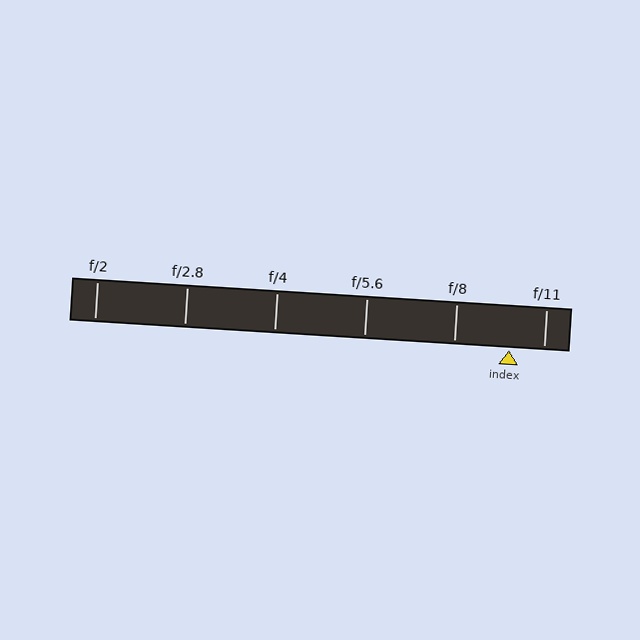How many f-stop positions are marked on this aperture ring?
There are 6 f-stop positions marked.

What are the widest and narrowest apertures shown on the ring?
The widest aperture shown is f/2 and the narrowest is f/11.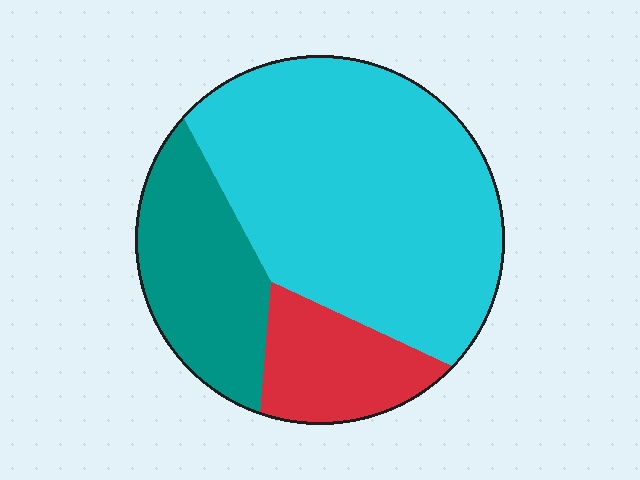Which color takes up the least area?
Red, at roughly 15%.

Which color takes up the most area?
Cyan, at roughly 60%.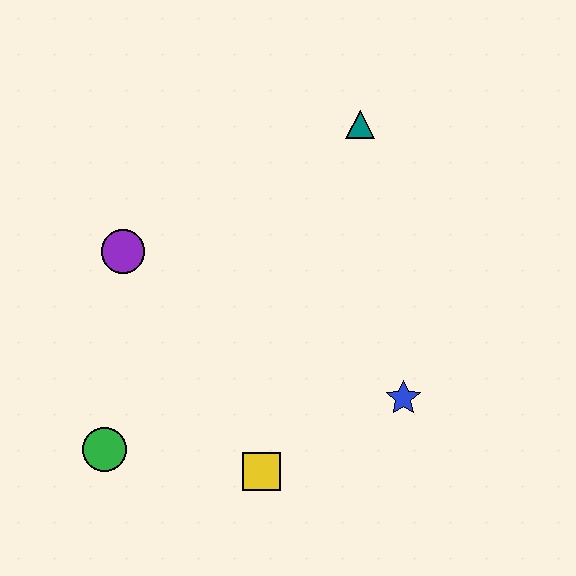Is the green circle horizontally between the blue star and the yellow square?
No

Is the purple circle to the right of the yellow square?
No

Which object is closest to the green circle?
The yellow square is closest to the green circle.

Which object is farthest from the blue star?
The purple circle is farthest from the blue star.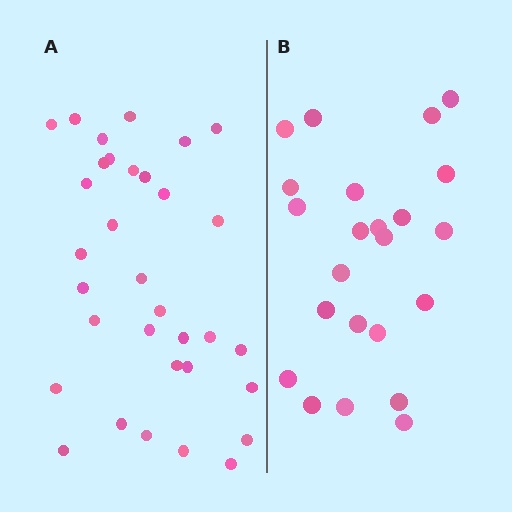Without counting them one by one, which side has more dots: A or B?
Region A (the left region) has more dots.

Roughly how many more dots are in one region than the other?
Region A has roughly 10 or so more dots than region B.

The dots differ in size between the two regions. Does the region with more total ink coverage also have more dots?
No. Region B has more total ink coverage because its dots are larger, but region A actually contains more individual dots. Total area can be misleading — the number of items is what matters here.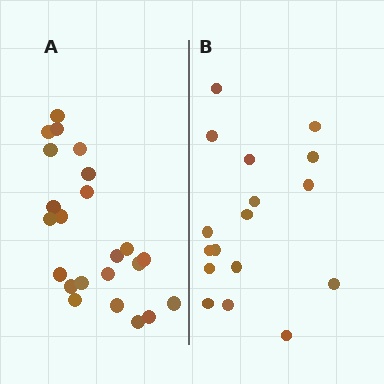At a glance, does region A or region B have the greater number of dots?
Region A (the left region) has more dots.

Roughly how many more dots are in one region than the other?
Region A has about 6 more dots than region B.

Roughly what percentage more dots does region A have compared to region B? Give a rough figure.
About 35% more.